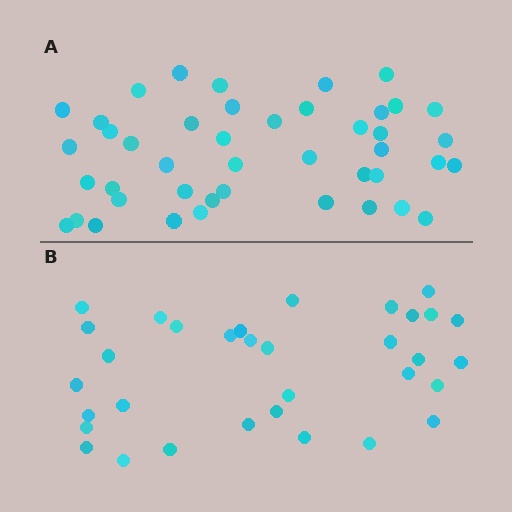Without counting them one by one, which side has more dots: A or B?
Region A (the top region) has more dots.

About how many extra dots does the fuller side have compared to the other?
Region A has roughly 12 or so more dots than region B.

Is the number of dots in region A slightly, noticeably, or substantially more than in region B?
Region A has noticeably more, but not dramatically so. The ratio is roughly 1.3 to 1.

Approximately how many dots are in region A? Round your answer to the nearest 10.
About 40 dots. (The exact count is 44, which rounds to 40.)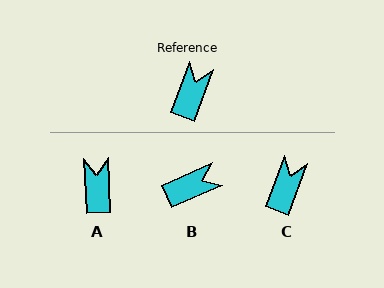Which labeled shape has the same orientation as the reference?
C.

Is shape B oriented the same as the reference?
No, it is off by about 45 degrees.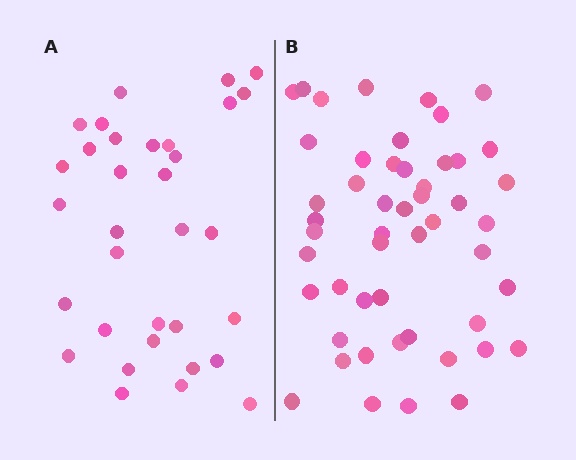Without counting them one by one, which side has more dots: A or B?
Region B (the right region) has more dots.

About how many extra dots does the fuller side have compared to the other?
Region B has approximately 15 more dots than region A.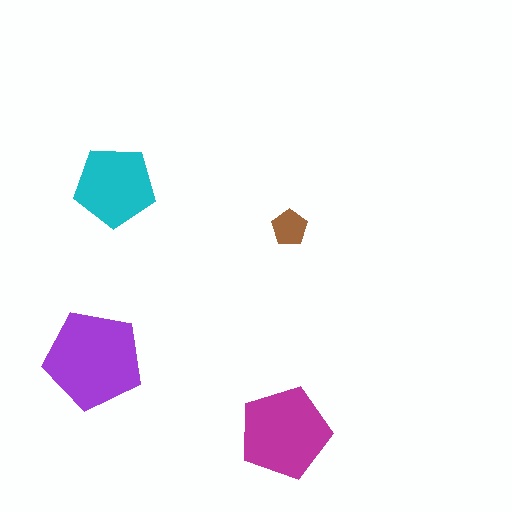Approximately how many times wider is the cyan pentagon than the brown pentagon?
About 2 times wider.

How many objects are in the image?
There are 4 objects in the image.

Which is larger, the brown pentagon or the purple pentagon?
The purple one.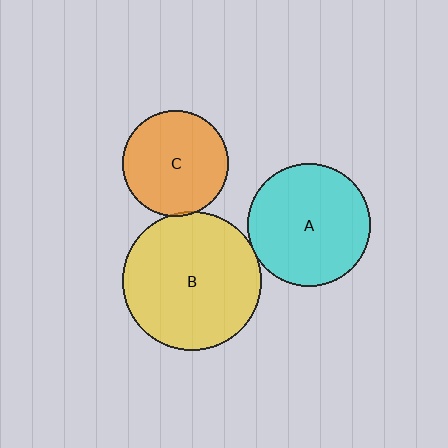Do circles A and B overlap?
Yes.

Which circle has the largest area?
Circle B (yellow).